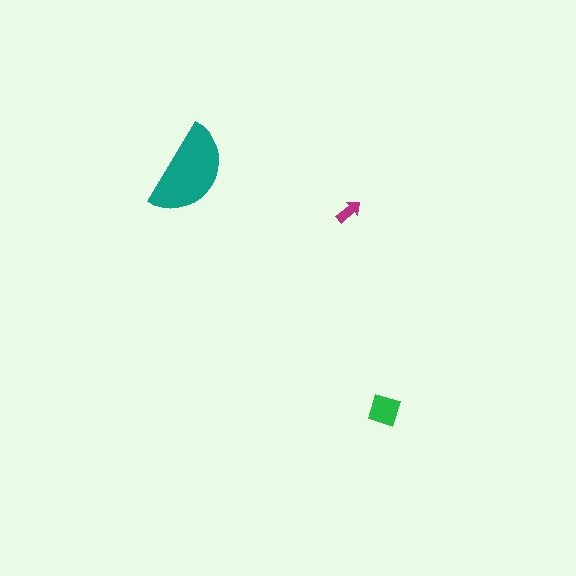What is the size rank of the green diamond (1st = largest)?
2nd.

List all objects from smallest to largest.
The magenta arrow, the green diamond, the teal semicircle.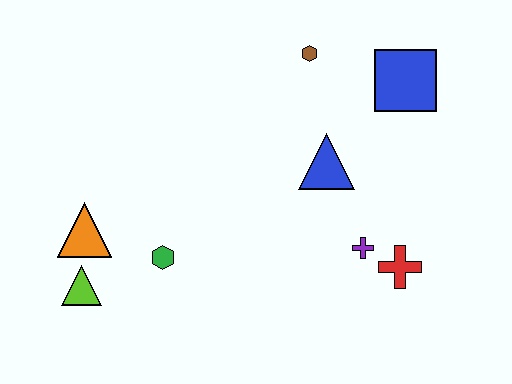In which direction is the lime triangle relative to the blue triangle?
The lime triangle is to the left of the blue triangle.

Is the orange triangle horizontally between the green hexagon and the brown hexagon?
No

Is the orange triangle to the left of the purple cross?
Yes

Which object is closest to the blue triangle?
The purple cross is closest to the blue triangle.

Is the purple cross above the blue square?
No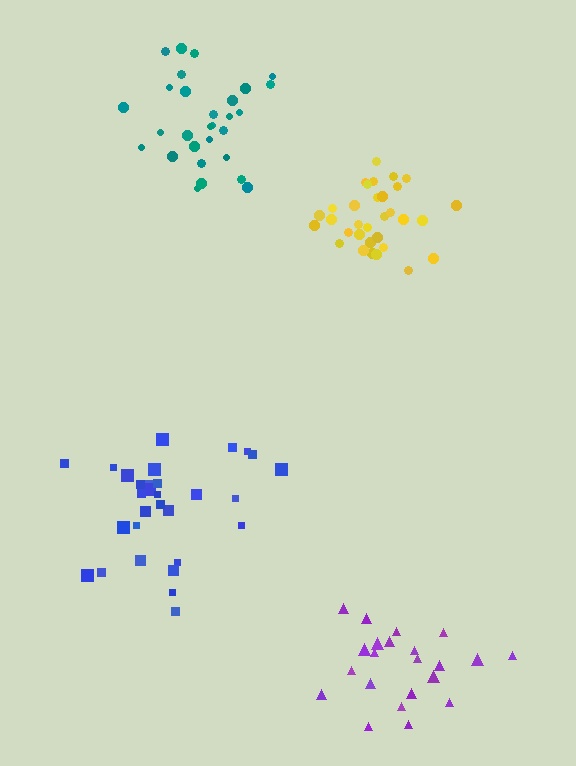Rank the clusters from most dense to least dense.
yellow, teal, blue, purple.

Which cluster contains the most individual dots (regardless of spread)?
Yellow (32).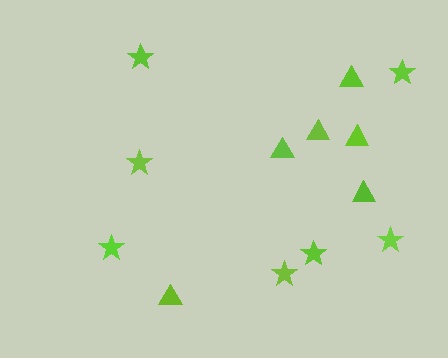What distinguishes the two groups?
There are 2 groups: one group of triangles (6) and one group of stars (7).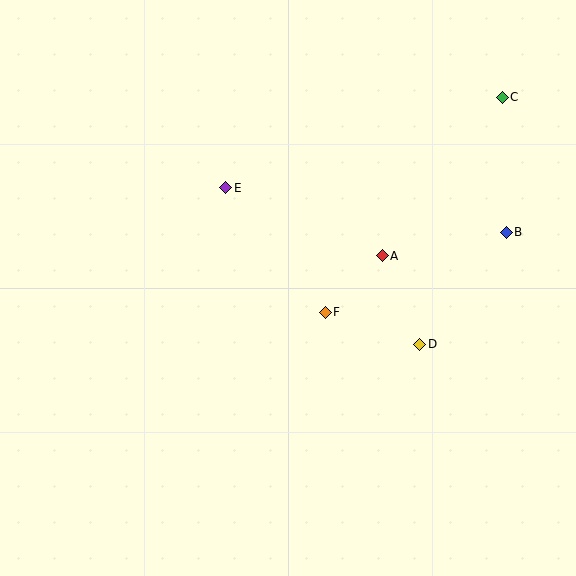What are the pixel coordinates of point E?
Point E is at (226, 188).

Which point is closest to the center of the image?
Point F at (325, 312) is closest to the center.